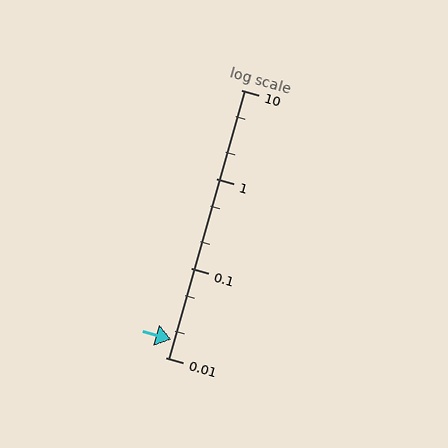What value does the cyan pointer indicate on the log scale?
The pointer indicates approximately 0.016.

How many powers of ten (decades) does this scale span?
The scale spans 3 decades, from 0.01 to 10.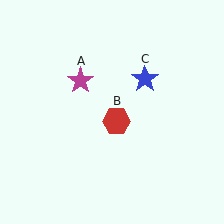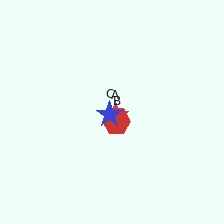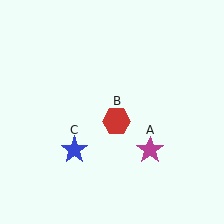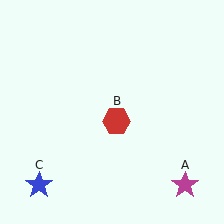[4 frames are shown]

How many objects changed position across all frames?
2 objects changed position: magenta star (object A), blue star (object C).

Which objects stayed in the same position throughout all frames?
Red hexagon (object B) remained stationary.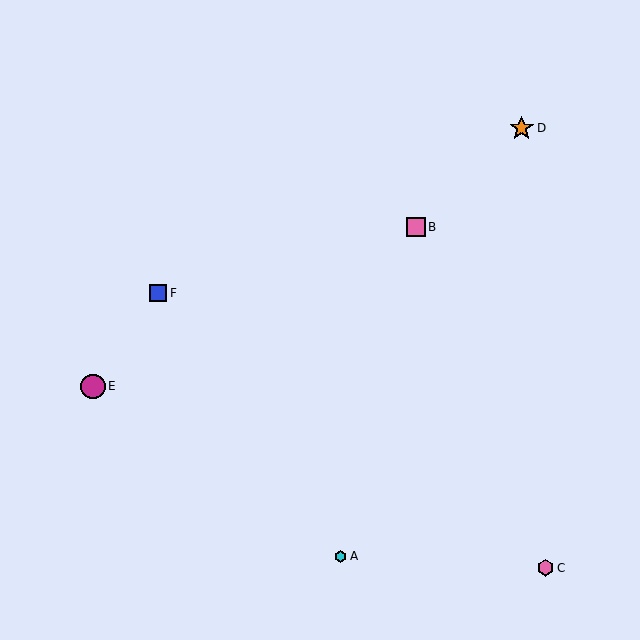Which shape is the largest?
The magenta circle (labeled E) is the largest.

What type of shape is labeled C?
Shape C is a pink hexagon.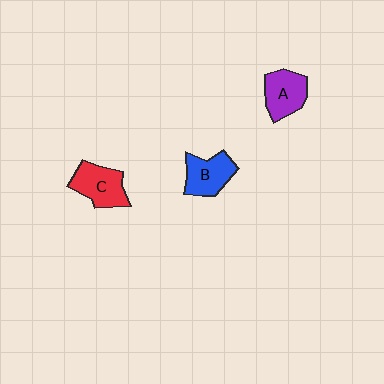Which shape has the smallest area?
Shape A (purple).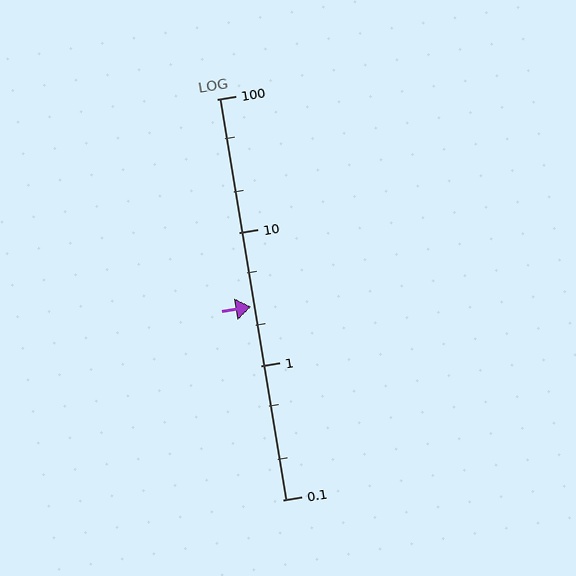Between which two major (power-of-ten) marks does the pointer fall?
The pointer is between 1 and 10.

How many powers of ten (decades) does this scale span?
The scale spans 3 decades, from 0.1 to 100.